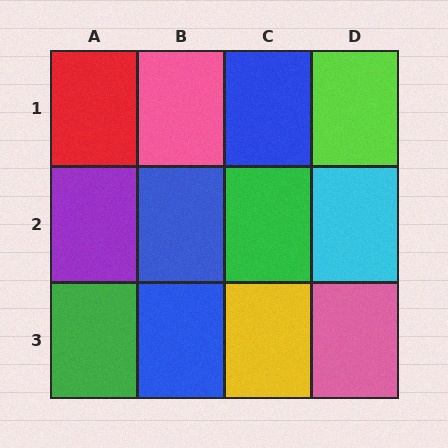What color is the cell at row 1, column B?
Pink.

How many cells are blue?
3 cells are blue.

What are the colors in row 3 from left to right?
Green, blue, yellow, pink.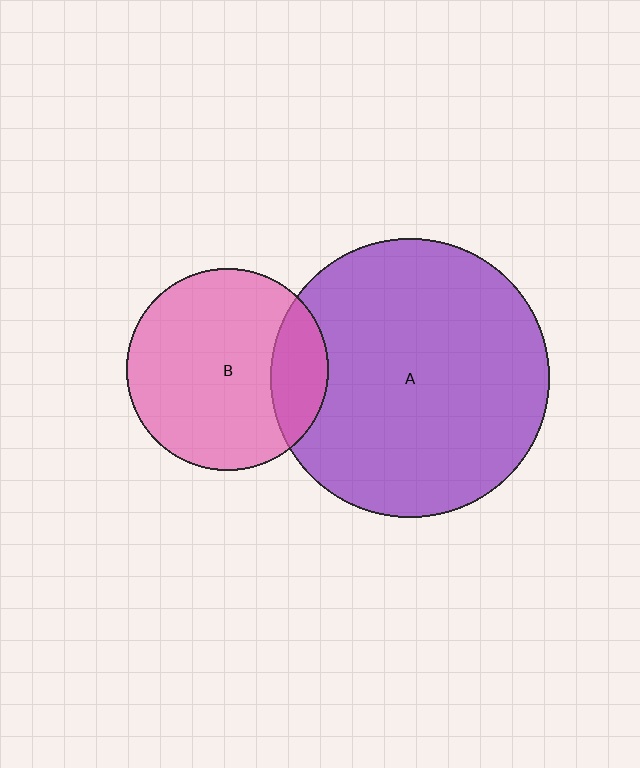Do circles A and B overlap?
Yes.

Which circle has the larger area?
Circle A (purple).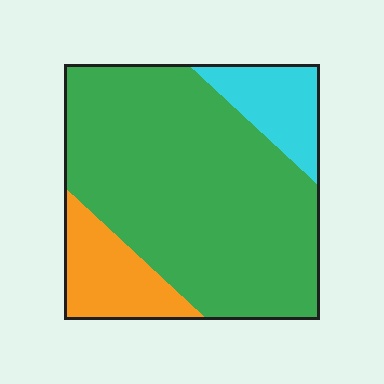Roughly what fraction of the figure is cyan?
Cyan takes up less than a quarter of the figure.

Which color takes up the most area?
Green, at roughly 75%.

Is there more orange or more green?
Green.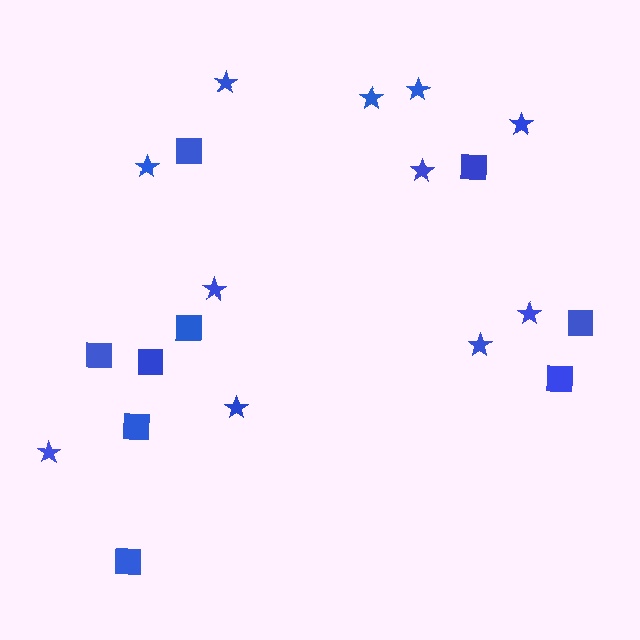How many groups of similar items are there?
There are 2 groups: one group of stars (11) and one group of squares (9).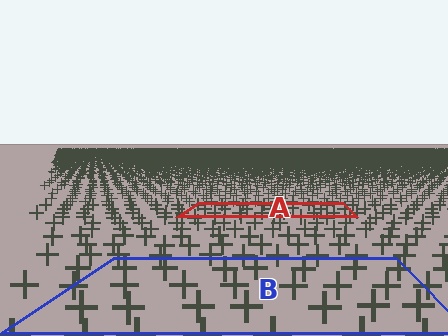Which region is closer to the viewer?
Region B is closer. The texture elements there are larger and more spread out.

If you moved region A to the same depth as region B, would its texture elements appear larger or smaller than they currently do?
They would appear larger. At a closer depth, the same texture elements are projected at a bigger on-screen size.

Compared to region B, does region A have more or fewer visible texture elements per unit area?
Region A has more texture elements per unit area — they are packed more densely because it is farther away.